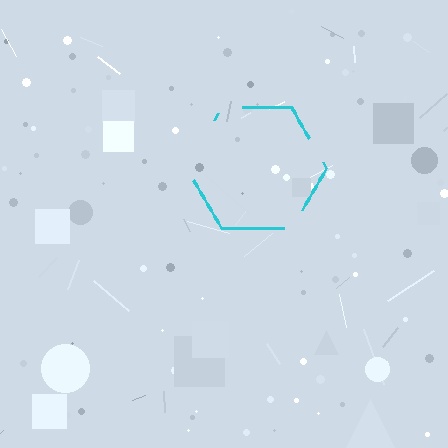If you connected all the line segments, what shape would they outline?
They would outline a hexagon.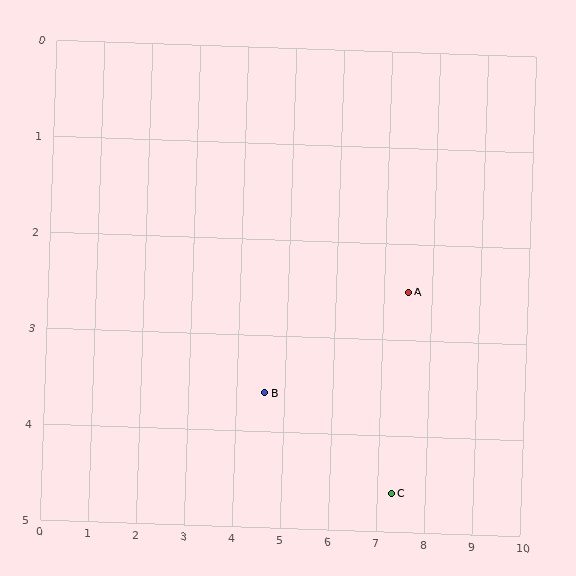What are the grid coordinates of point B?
Point B is at approximately (4.6, 3.6).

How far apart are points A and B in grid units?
Points A and B are about 3.1 grid units apart.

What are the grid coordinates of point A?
Point A is at approximately (7.5, 2.5).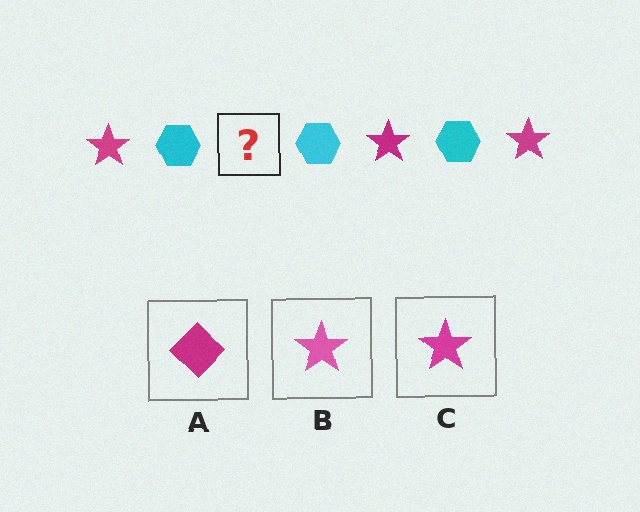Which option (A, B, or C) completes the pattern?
C.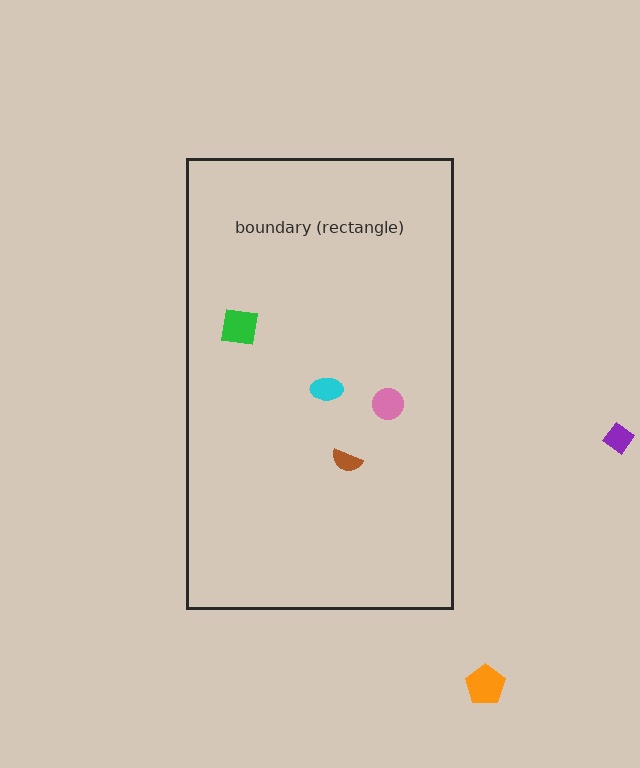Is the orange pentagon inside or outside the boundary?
Outside.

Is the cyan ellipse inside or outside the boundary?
Inside.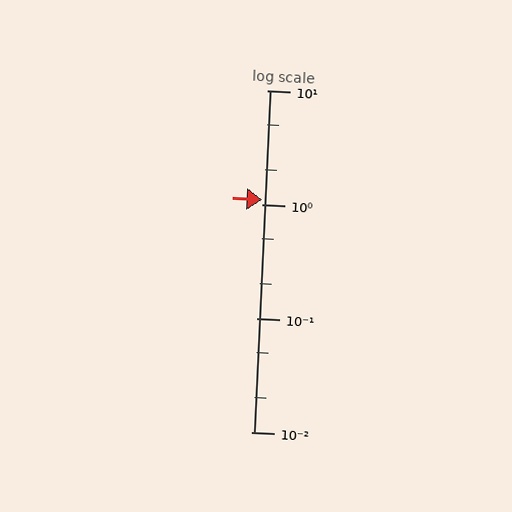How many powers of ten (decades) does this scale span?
The scale spans 3 decades, from 0.01 to 10.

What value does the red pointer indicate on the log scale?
The pointer indicates approximately 1.1.